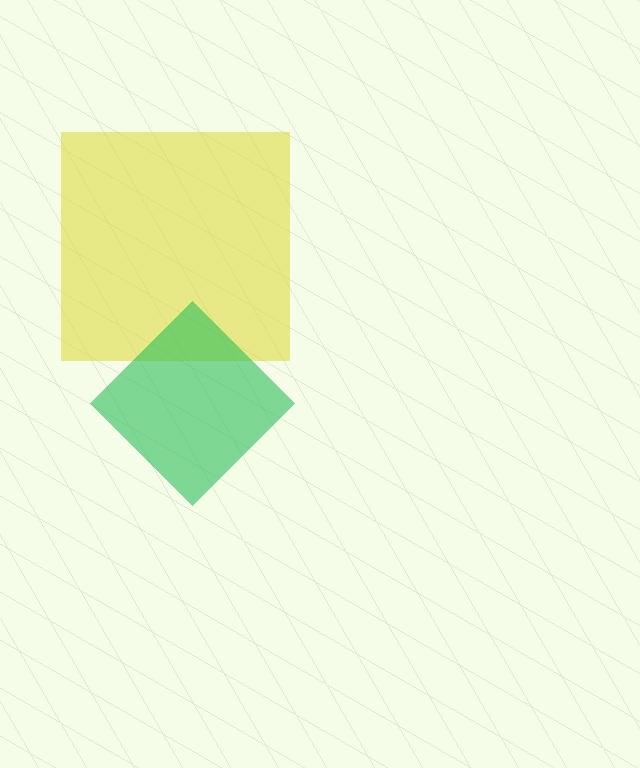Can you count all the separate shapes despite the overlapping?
Yes, there are 2 separate shapes.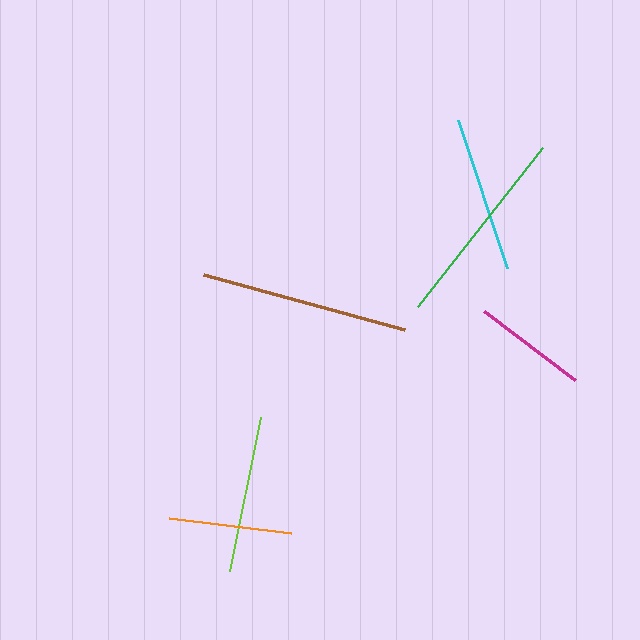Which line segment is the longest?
The brown line is the longest at approximately 208 pixels.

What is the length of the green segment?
The green segment is approximately 202 pixels long.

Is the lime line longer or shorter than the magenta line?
The lime line is longer than the magenta line.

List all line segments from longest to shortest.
From longest to shortest: brown, green, lime, cyan, orange, magenta.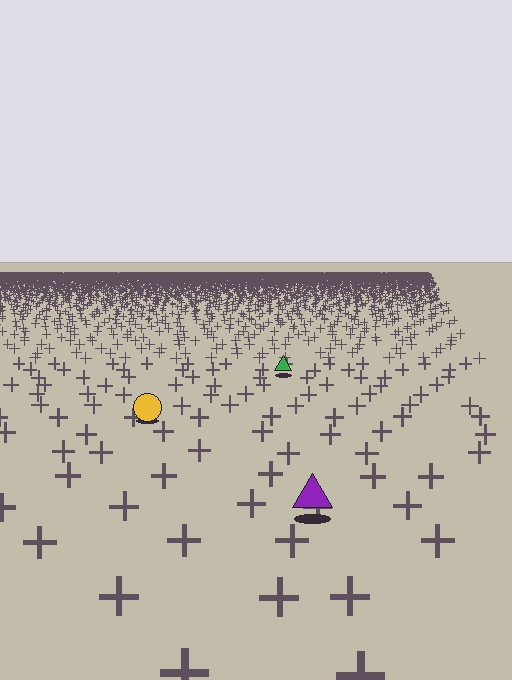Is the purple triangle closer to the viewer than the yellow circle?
Yes. The purple triangle is closer — you can tell from the texture gradient: the ground texture is coarser near it.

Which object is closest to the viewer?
The purple triangle is closest. The texture marks near it are larger and more spread out.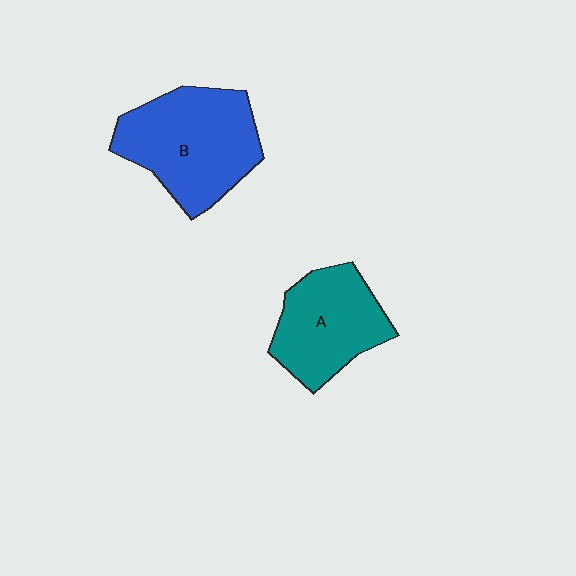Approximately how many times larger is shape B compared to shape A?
Approximately 1.3 times.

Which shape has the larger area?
Shape B (blue).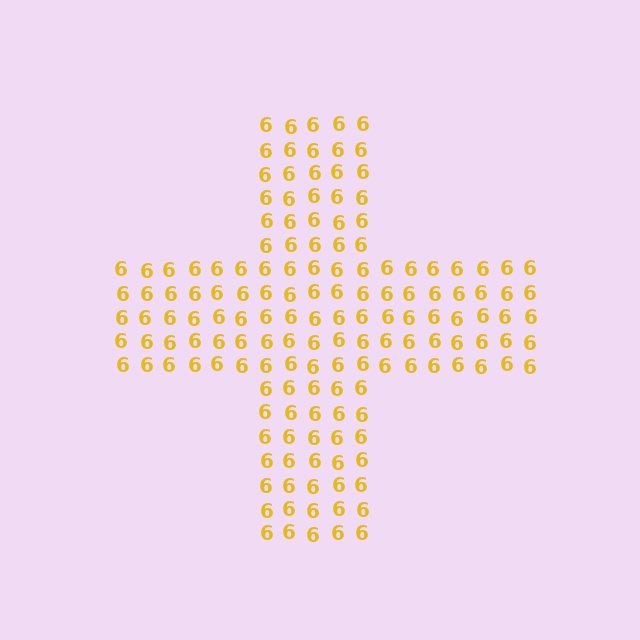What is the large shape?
The large shape is a cross.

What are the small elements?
The small elements are digit 6's.